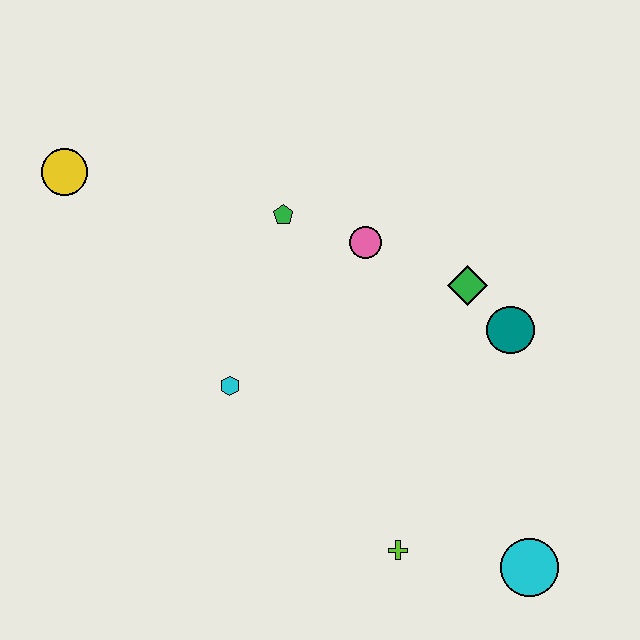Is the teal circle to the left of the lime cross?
No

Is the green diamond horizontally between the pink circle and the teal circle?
Yes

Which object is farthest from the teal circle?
The yellow circle is farthest from the teal circle.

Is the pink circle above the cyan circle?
Yes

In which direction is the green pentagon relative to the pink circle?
The green pentagon is to the left of the pink circle.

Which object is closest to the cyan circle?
The lime cross is closest to the cyan circle.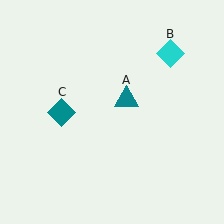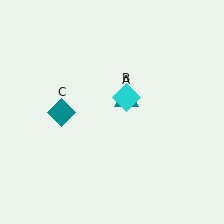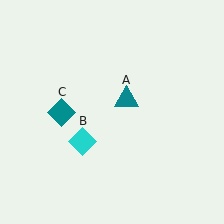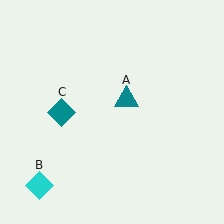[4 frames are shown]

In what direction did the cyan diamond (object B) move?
The cyan diamond (object B) moved down and to the left.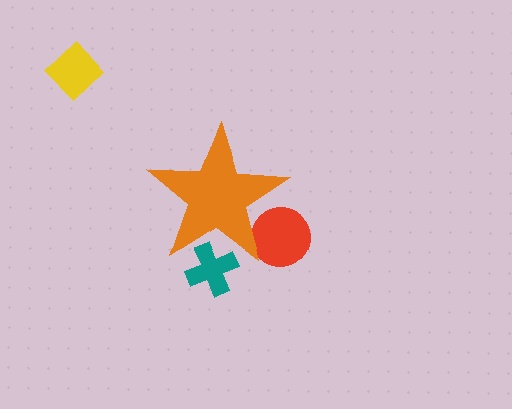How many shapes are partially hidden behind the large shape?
2 shapes are partially hidden.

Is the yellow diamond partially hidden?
No, the yellow diamond is fully visible.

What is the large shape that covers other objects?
An orange star.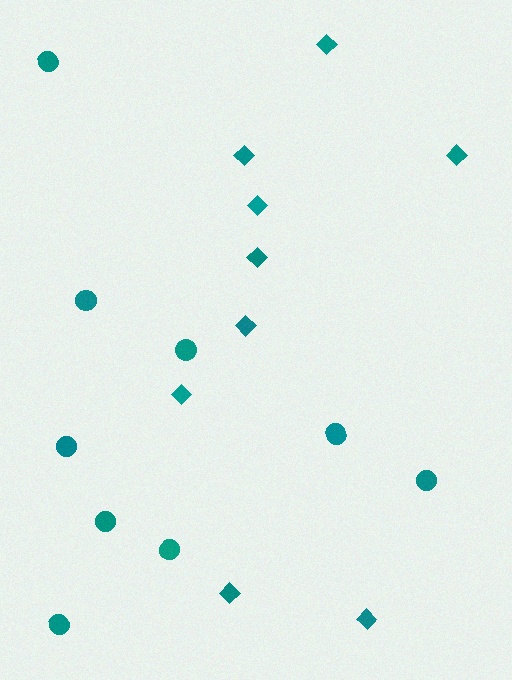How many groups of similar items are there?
There are 2 groups: one group of circles (9) and one group of diamonds (9).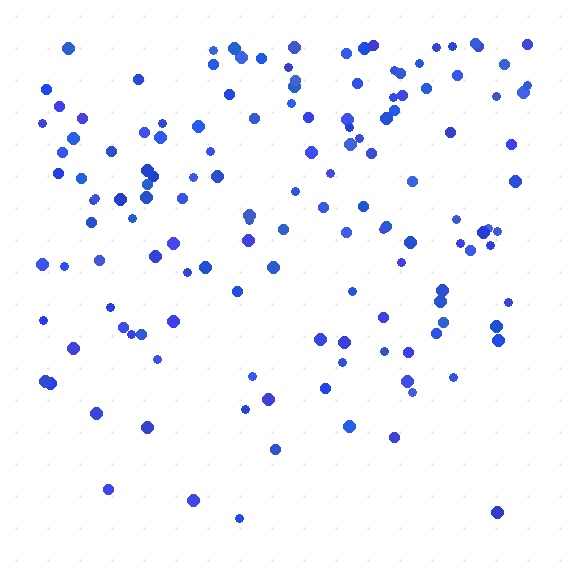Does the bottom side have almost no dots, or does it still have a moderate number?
Still a moderate number, just noticeably fewer than the top.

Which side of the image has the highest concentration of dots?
The top.